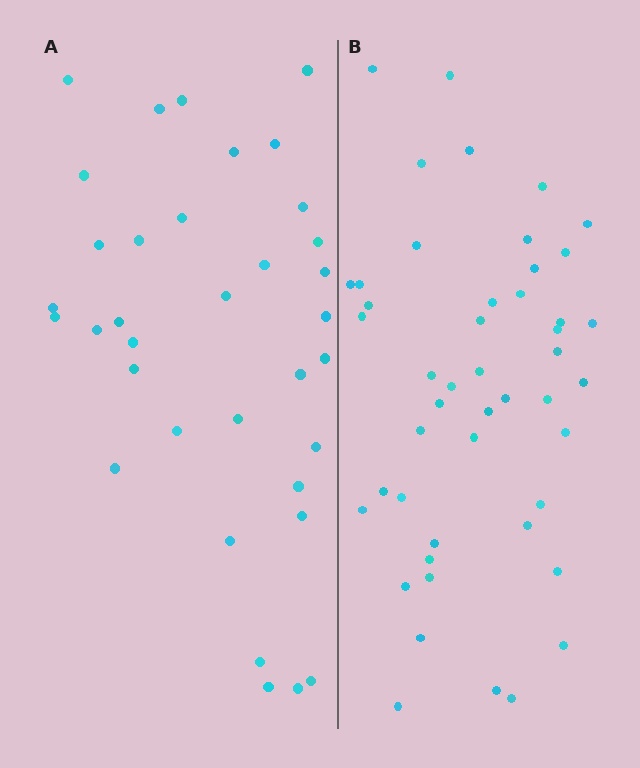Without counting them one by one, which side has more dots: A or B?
Region B (the right region) has more dots.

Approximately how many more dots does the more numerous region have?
Region B has roughly 12 or so more dots than region A.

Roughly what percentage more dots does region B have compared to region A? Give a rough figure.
About 35% more.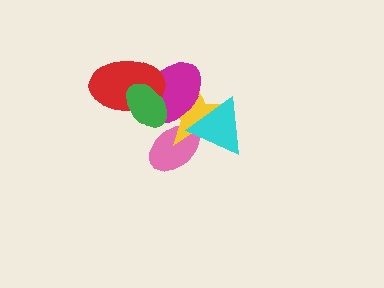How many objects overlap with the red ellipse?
2 objects overlap with the red ellipse.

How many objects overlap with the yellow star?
4 objects overlap with the yellow star.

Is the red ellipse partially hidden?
Yes, it is partially covered by another shape.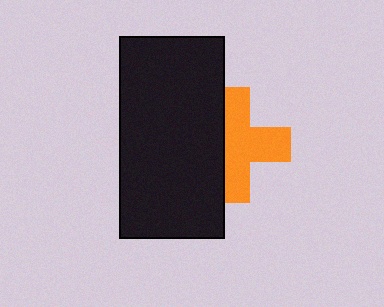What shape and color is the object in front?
The object in front is a black rectangle.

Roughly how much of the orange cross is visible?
About half of it is visible (roughly 63%).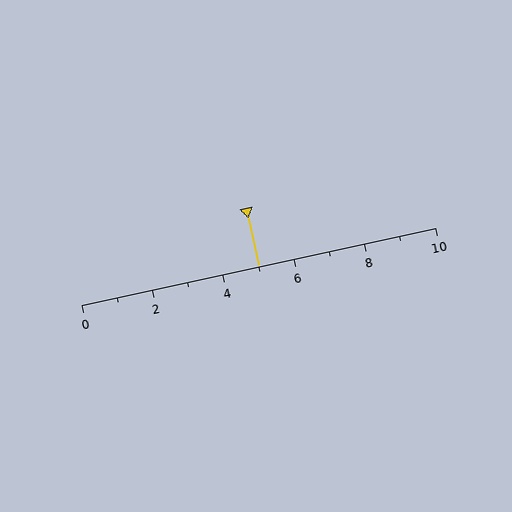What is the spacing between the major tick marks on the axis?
The major ticks are spaced 2 apart.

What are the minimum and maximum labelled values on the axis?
The axis runs from 0 to 10.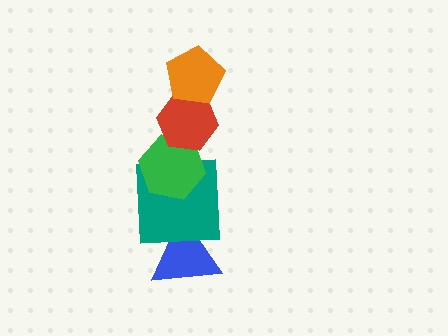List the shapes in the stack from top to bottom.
From top to bottom: the orange pentagon, the red hexagon, the green hexagon, the teal square, the blue triangle.